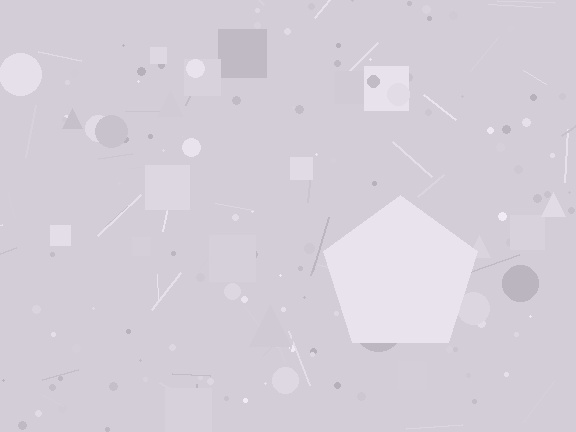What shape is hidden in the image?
A pentagon is hidden in the image.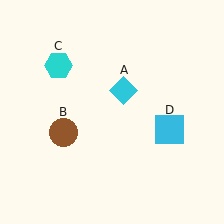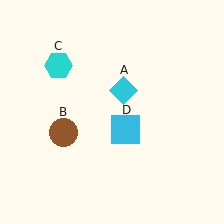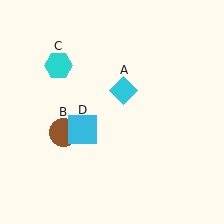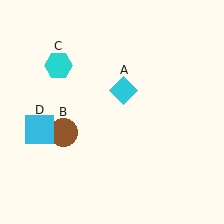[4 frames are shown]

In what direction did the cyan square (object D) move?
The cyan square (object D) moved left.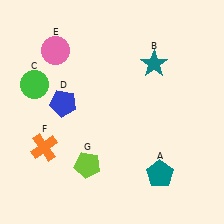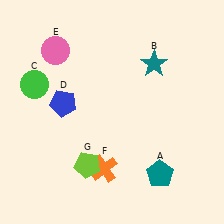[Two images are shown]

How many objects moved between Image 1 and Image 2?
1 object moved between the two images.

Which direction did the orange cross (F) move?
The orange cross (F) moved right.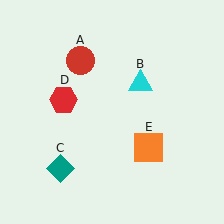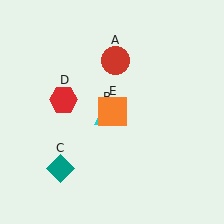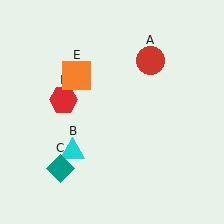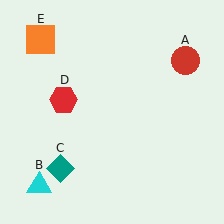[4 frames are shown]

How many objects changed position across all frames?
3 objects changed position: red circle (object A), cyan triangle (object B), orange square (object E).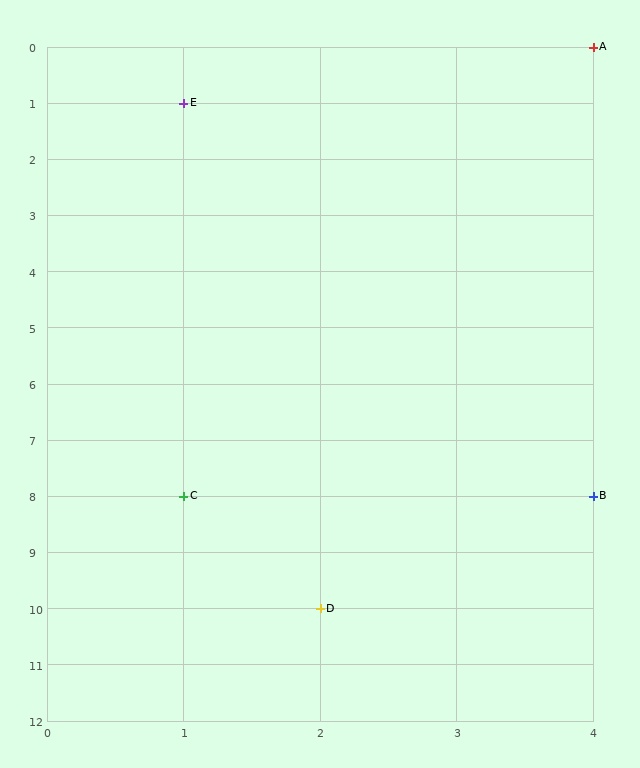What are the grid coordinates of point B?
Point B is at grid coordinates (4, 8).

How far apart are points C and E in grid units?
Points C and E are 7 rows apart.